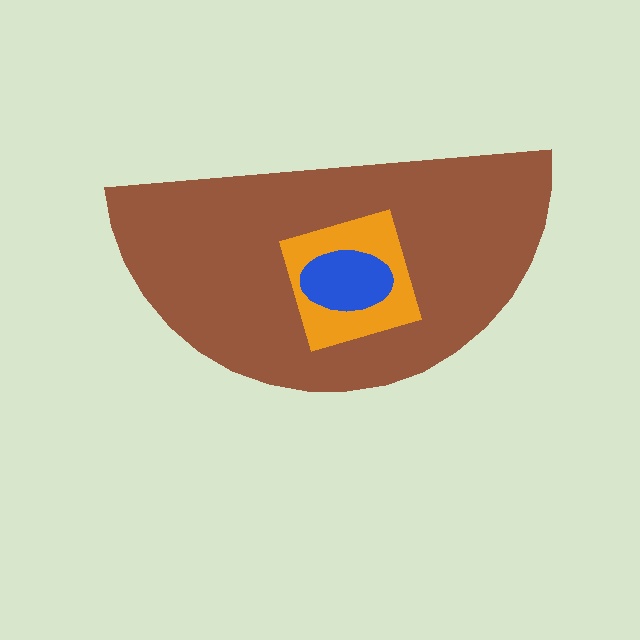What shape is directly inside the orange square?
The blue ellipse.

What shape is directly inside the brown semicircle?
The orange square.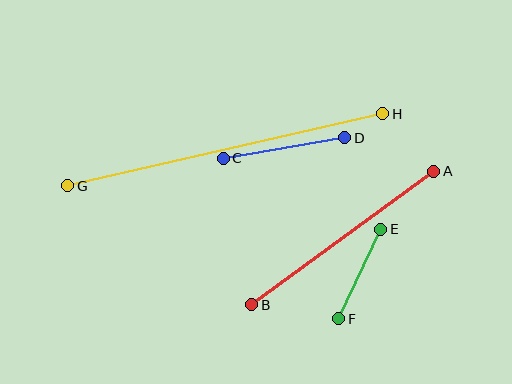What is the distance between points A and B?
The distance is approximately 226 pixels.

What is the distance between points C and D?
The distance is approximately 124 pixels.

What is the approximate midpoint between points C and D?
The midpoint is at approximately (284, 148) pixels.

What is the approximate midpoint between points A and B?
The midpoint is at approximately (343, 238) pixels.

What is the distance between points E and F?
The distance is approximately 99 pixels.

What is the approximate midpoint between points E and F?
The midpoint is at approximately (360, 274) pixels.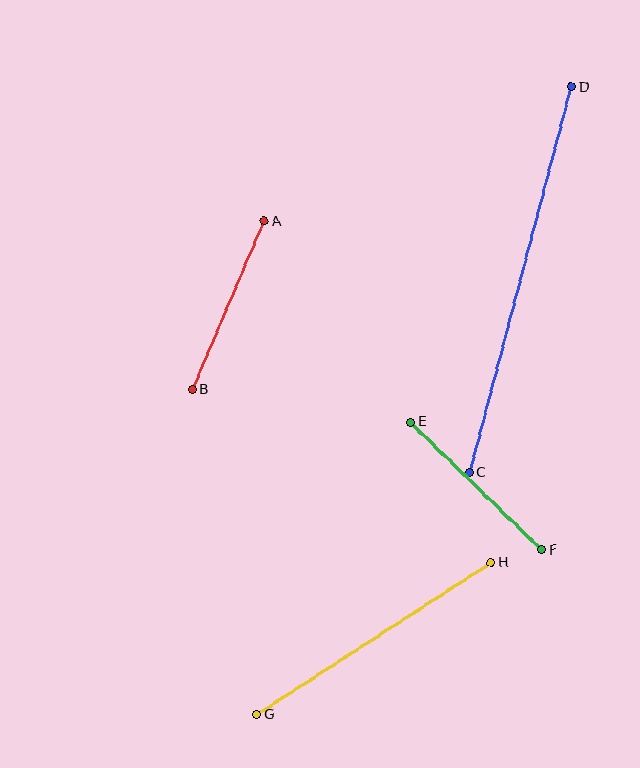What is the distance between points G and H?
The distance is approximately 279 pixels.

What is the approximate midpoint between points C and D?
The midpoint is at approximately (521, 280) pixels.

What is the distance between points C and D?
The distance is approximately 399 pixels.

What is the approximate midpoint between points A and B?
The midpoint is at approximately (228, 305) pixels.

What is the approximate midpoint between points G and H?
The midpoint is at approximately (374, 638) pixels.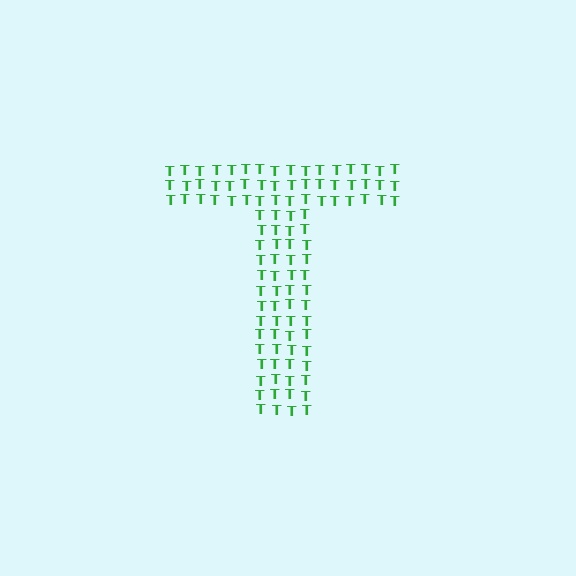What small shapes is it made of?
It is made of small letter T's.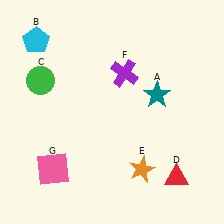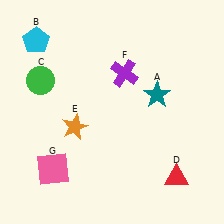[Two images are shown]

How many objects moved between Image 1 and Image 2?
1 object moved between the two images.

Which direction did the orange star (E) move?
The orange star (E) moved left.